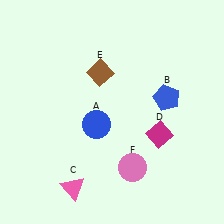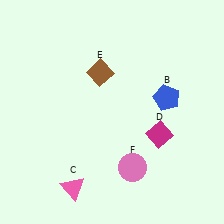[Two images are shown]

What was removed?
The blue circle (A) was removed in Image 2.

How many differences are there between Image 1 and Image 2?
There is 1 difference between the two images.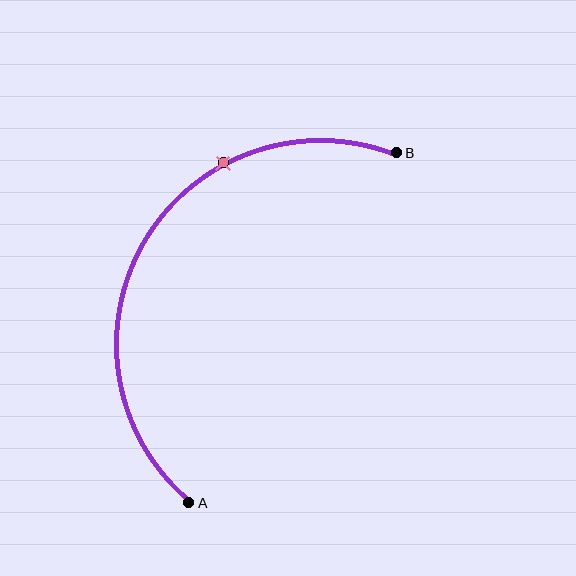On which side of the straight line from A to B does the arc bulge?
The arc bulges to the left of the straight line connecting A and B.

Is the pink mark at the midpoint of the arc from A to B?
No. The pink mark lies on the arc but is closer to endpoint B. The arc midpoint would be at the point on the curve equidistant along the arc from both A and B.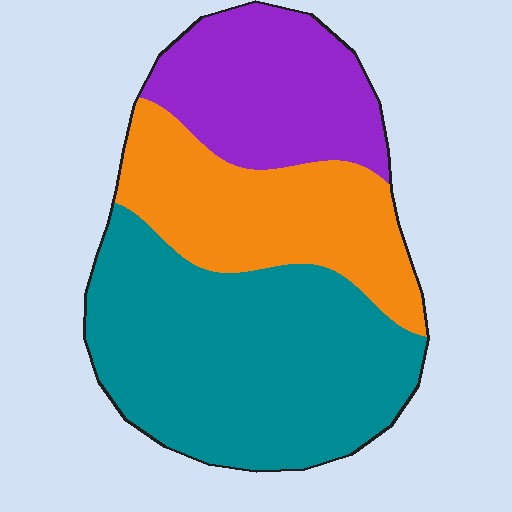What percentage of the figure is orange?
Orange covers 27% of the figure.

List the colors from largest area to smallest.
From largest to smallest: teal, orange, purple.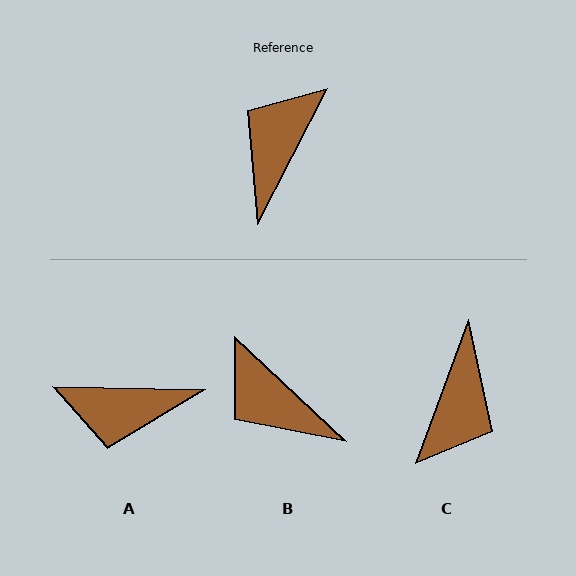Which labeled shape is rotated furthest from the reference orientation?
C, about 173 degrees away.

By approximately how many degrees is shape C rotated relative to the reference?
Approximately 173 degrees clockwise.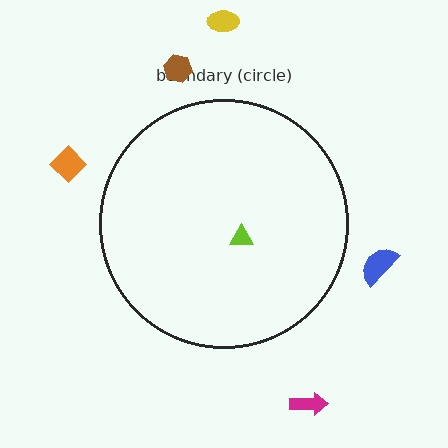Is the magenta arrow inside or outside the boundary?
Outside.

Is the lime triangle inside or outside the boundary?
Inside.